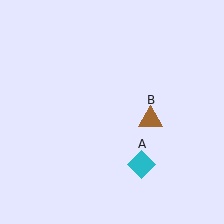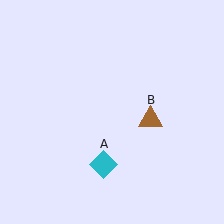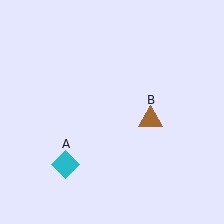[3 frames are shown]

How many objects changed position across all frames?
1 object changed position: cyan diamond (object A).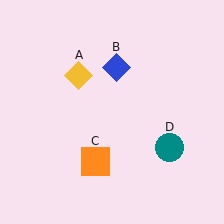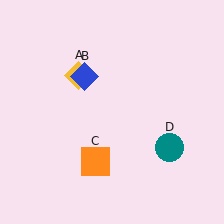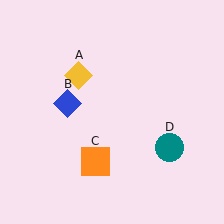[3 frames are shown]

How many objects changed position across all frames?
1 object changed position: blue diamond (object B).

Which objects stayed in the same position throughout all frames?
Yellow diamond (object A) and orange square (object C) and teal circle (object D) remained stationary.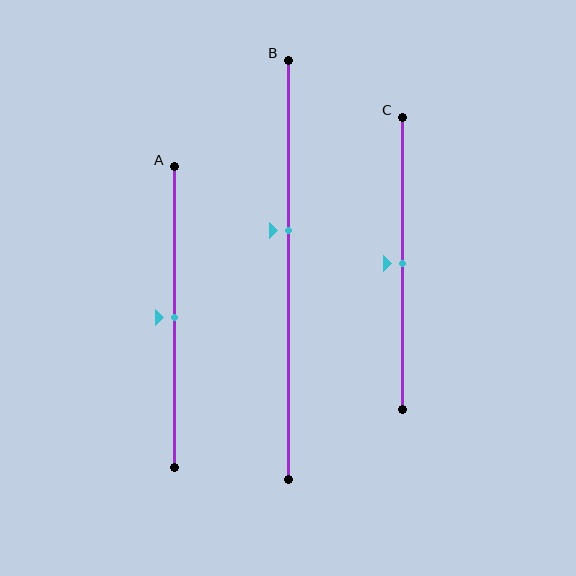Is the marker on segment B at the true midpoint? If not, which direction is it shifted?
No, the marker on segment B is shifted upward by about 9% of the segment length.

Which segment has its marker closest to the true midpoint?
Segment A has its marker closest to the true midpoint.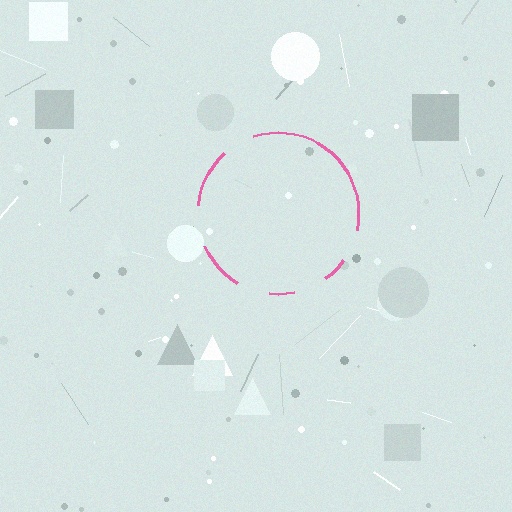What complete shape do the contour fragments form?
The contour fragments form a circle.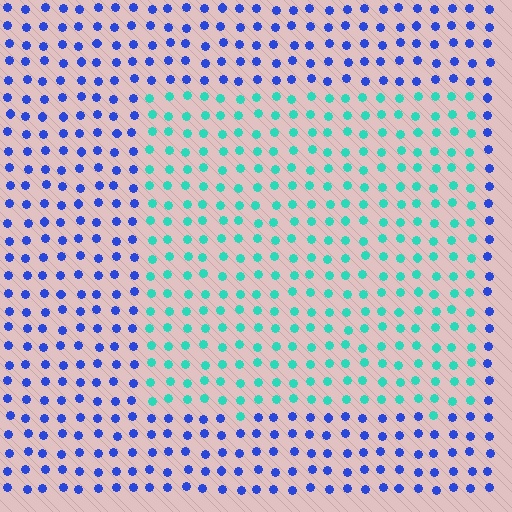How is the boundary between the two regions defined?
The boundary is defined purely by a slight shift in hue (about 61 degrees). Spacing, size, and orientation are identical on both sides.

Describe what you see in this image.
The image is filled with small blue elements in a uniform arrangement. A rectangle-shaped region is visible where the elements are tinted to a slightly different hue, forming a subtle color boundary.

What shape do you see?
I see a rectangle.